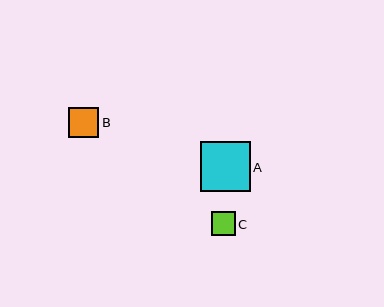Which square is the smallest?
Square C is the smallest with a size of approximately 24 pixels.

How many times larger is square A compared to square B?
Square A is approximately 1.6 times the size of square B.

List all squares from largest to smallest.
From largest to smallest: A, B, C.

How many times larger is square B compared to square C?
Square B is approximately 1.3 times the size of square C.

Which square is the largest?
Square A is the largest with a size of approximately 50 pixels.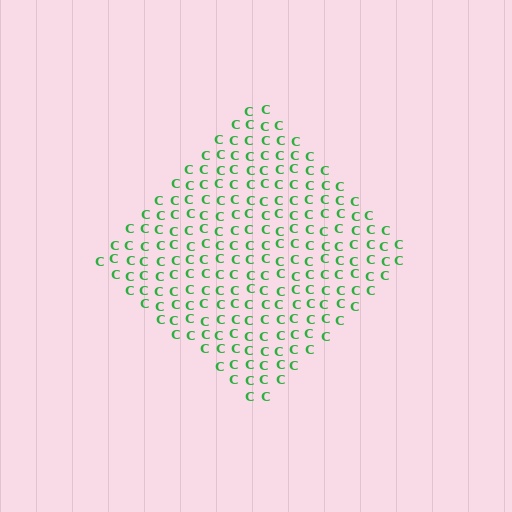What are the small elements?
The small elements are letter C's.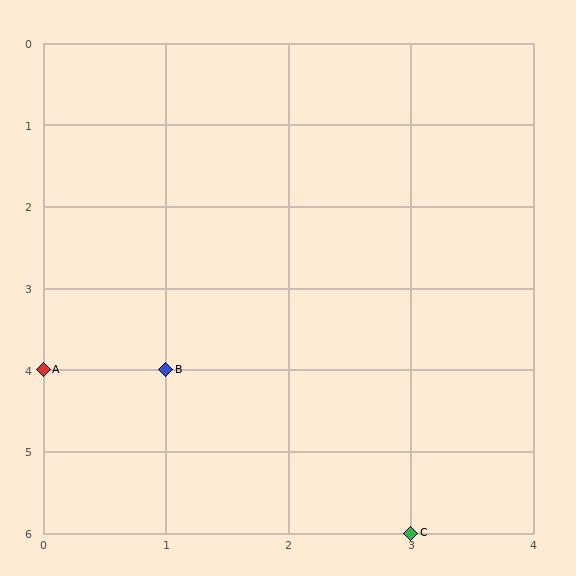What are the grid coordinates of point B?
Point B is at grid coordinates (1, 4).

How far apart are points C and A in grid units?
Points C and A are 3 columns and 2 rows apart (about 3.6 grid units diagonally).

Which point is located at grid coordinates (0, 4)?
Point A is at (0, 4).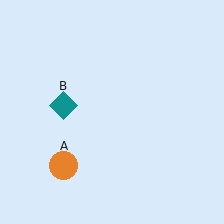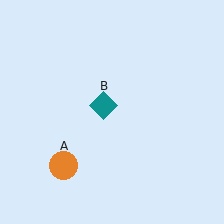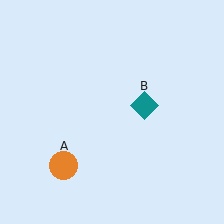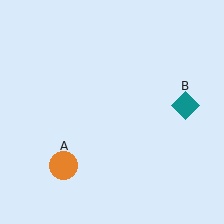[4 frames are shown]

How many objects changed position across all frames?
1 object changed position: teal diamond (object B).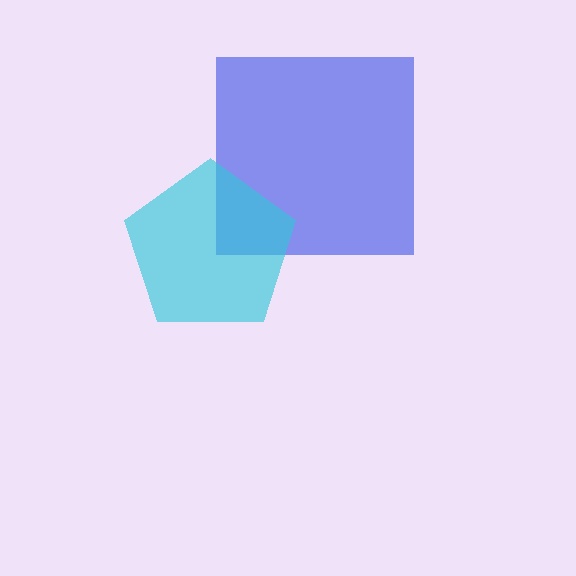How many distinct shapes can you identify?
There are 2 distinct shapes: a blue square, a cyan pentagon.